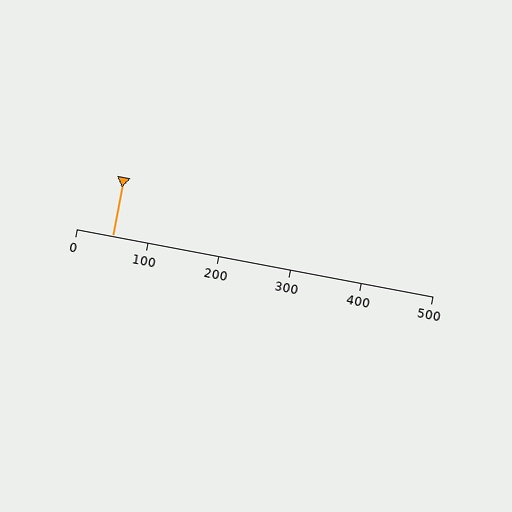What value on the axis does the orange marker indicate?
The marker indicates approximately 50.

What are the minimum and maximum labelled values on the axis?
The axis runs from 0 to 500.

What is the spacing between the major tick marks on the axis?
The major ticks are spaced 100 apart.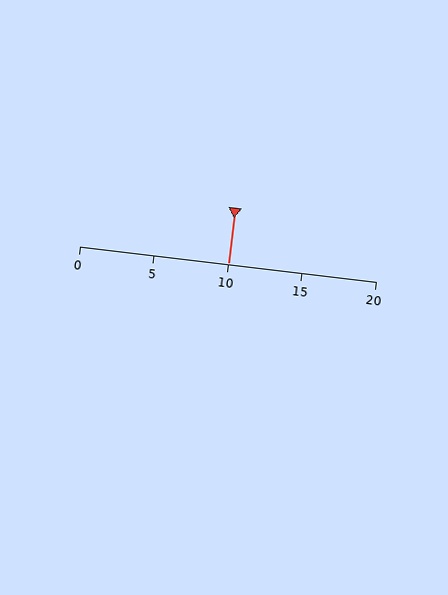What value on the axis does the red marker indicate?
The marker indicates approximately 10.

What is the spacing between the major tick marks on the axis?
The major ticks are spaced 5 apart.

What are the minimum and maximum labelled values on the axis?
The axis runs from 0 to 20.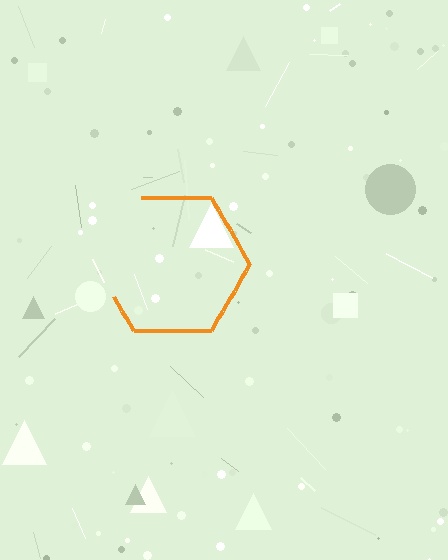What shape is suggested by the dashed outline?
The dashed outline suggests a hexagon.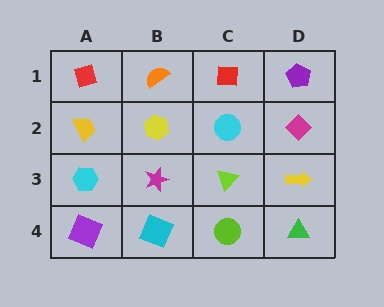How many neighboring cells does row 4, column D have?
2.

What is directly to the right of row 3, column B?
A lime triangle.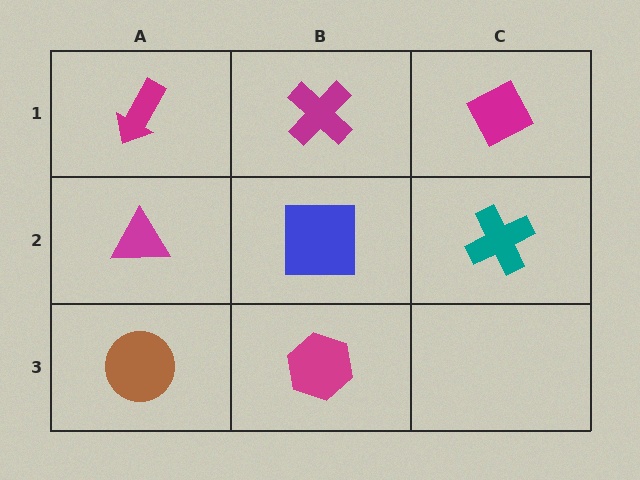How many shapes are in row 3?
2 shapes.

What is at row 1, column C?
A magenta diamond.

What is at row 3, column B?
A magenta hexagon.